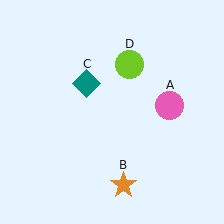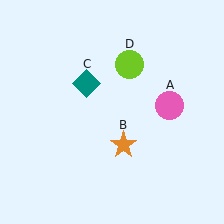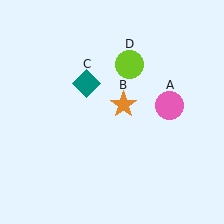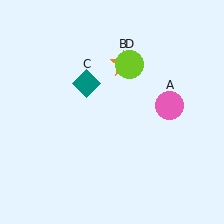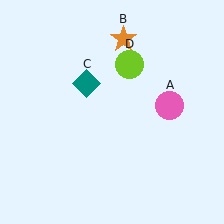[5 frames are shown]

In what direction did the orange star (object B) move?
The orange star (object B) moved up.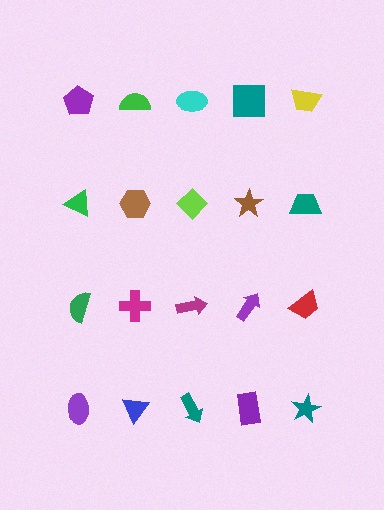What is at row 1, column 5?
A yellow trapezoid.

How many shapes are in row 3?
5 shapes.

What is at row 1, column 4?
A teal square.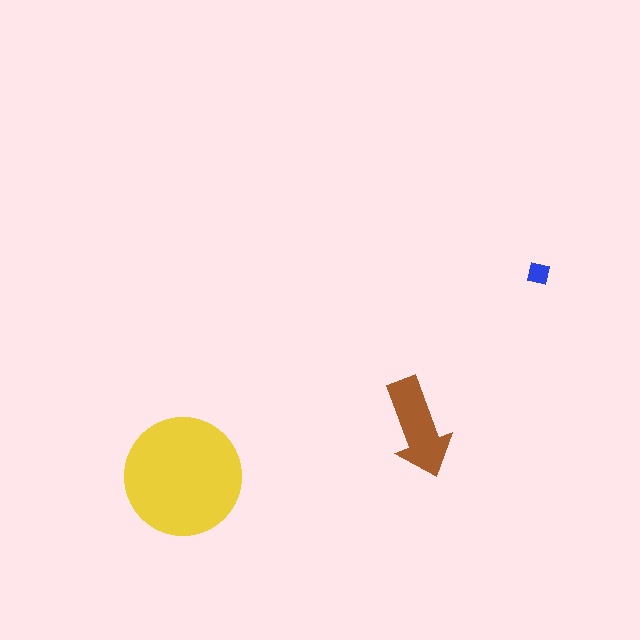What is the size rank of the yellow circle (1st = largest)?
1st.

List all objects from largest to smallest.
The yellow circle, the brown arrow, the blue square.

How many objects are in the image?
There are 3 objects in the image.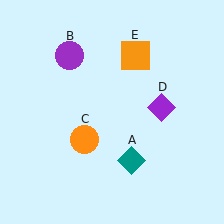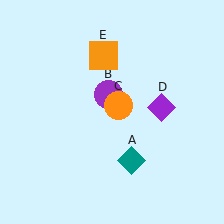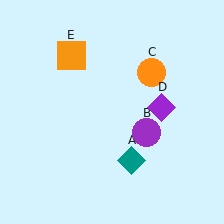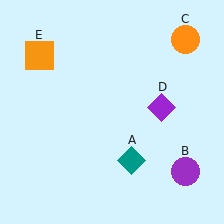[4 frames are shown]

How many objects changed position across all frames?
3 objects changed position: purple circle (object B), orange circle (object C), orange square (object E).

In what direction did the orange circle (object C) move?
The orange circle (object C) moved up and to the right.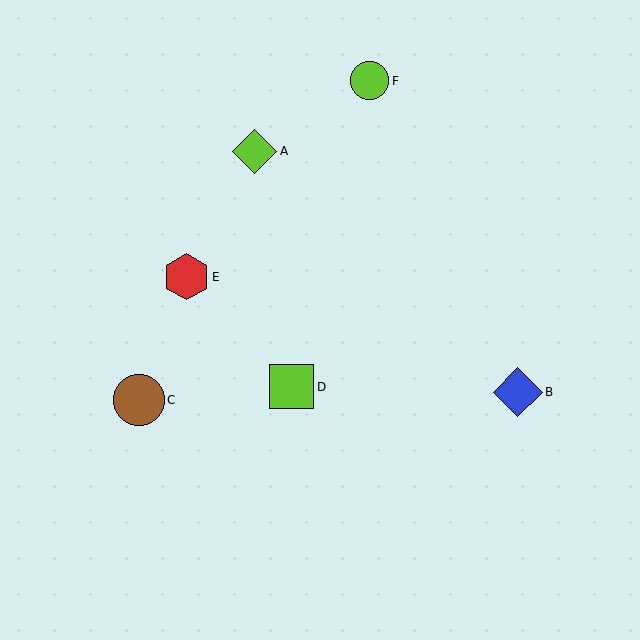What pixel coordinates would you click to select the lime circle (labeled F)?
Click at (369, 81) to select the lime circle F.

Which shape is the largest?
The brown circle (labeled C) is the largest.